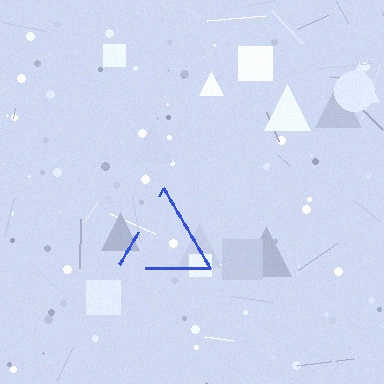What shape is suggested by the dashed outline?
The dashed outline suggests a triangle.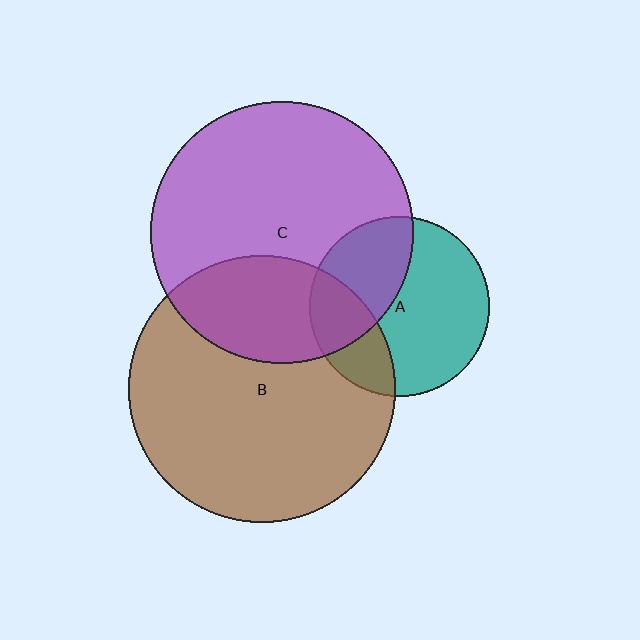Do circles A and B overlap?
Yes.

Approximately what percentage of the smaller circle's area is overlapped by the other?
Approximately 25%.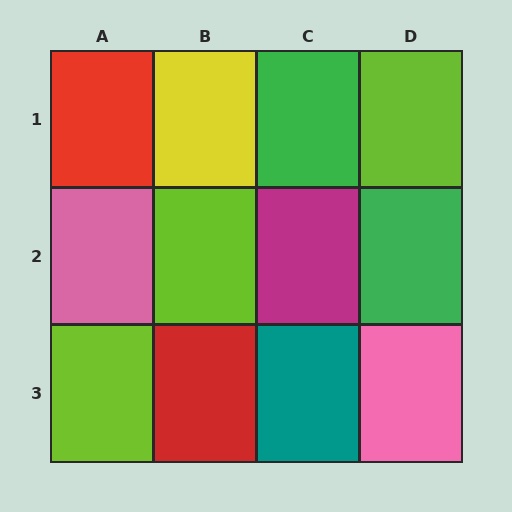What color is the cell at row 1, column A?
Red.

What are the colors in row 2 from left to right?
Pink, lime, magenta, green.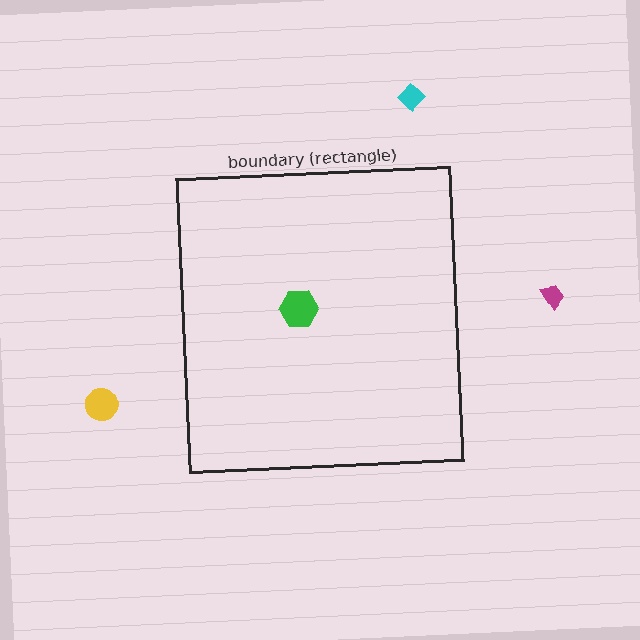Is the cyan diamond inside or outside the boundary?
Outside.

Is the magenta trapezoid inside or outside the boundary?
Outside.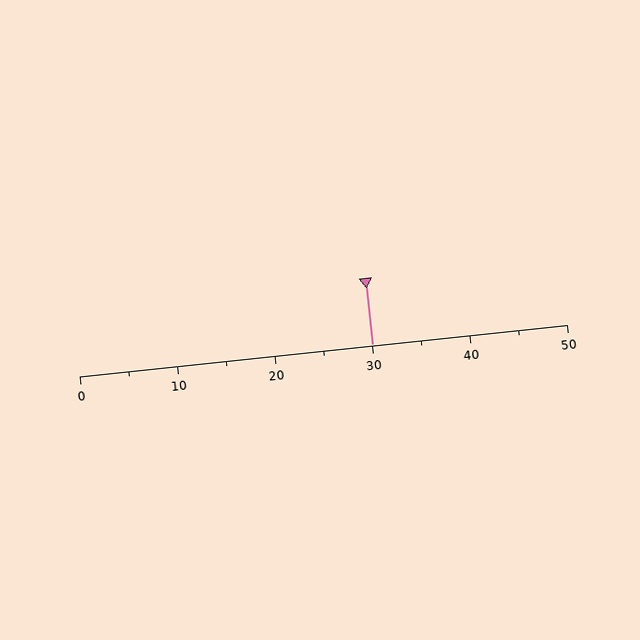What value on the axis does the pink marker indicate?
The marker indicates approximately 30.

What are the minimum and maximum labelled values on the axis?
The axis runs from 0 to 50.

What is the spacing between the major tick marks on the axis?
The major ticks are spaced 10 apart.